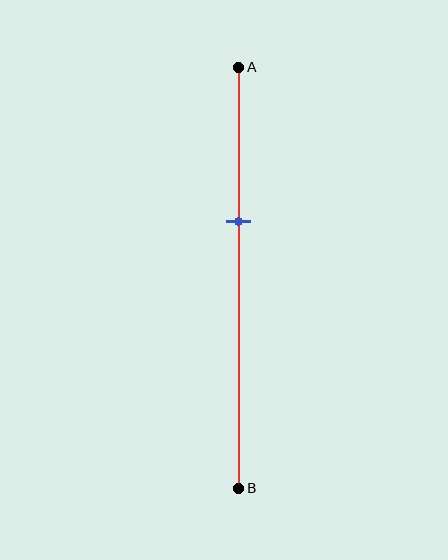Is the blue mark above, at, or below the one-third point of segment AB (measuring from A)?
The blue mark is below the one-third point of segment AB.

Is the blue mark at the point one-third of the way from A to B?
No, the mark is at about 35% from A, not at the 33% one-third point.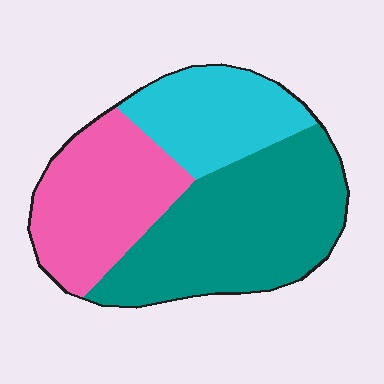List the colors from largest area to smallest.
From largest to smallest: teal, pink, cyan.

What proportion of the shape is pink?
Pink covers about 30% of the shape.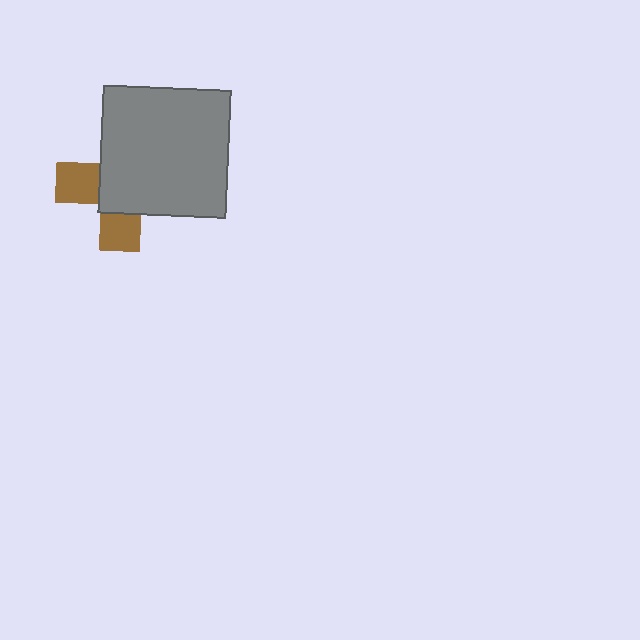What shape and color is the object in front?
The object in front is a gray square.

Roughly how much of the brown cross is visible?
A small part of it is visible (roughly 35%).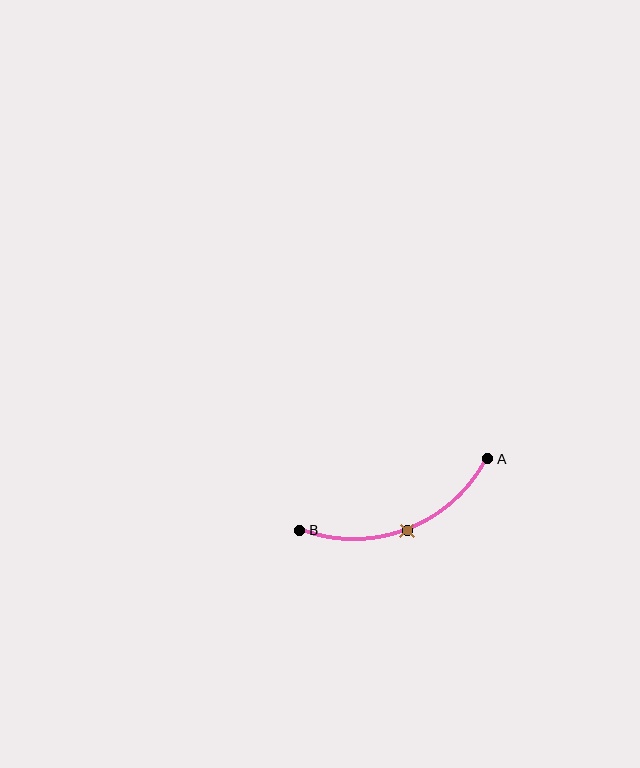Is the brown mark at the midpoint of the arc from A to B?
Yes. The brown mark lies on the arc at equal arc-length from both A and B — it is the arc midpoint.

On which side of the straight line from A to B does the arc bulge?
The arc bulges below the straight line connecting A and B.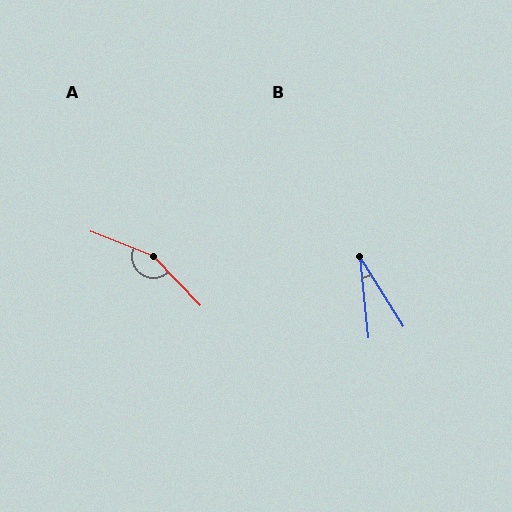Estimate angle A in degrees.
Approximately 156 degrees.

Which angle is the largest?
A, at approximately 156 degrees.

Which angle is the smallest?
B, at approximately 26 degrees.